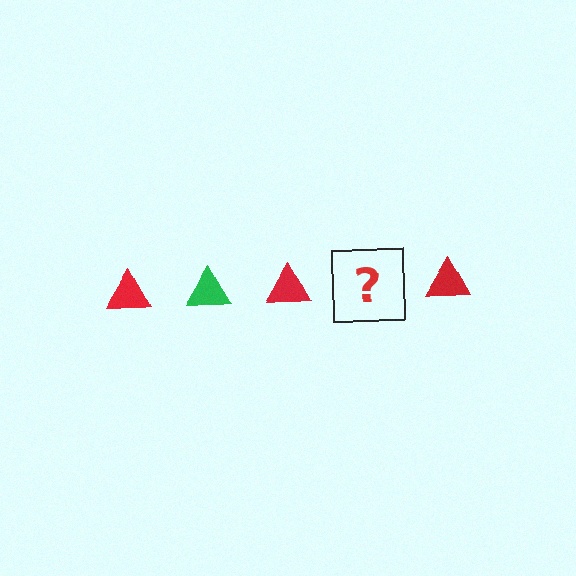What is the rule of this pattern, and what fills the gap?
The rule is that the pattern cycles through red, green triangles. The gap should be filled with a green triangle.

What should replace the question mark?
The question mark should be replaced with a green triangle.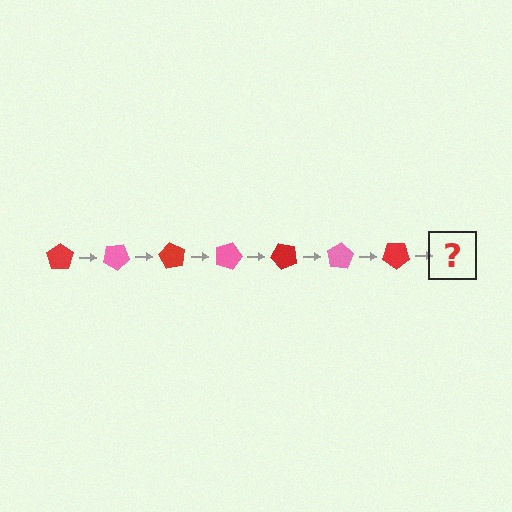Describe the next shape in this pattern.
It should be a pink pentagon, rotated 210 degrees from the start.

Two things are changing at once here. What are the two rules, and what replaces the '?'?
The two rules are that it rotates 30 degrees each step and the color cycles through red and pink. The '?' should be a pink pentagon, rotated 210 degrees from the start.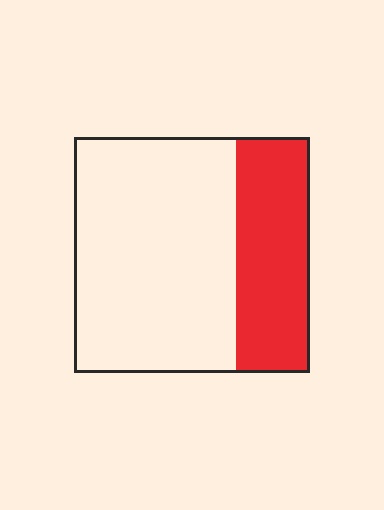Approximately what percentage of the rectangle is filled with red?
Approximately 30%.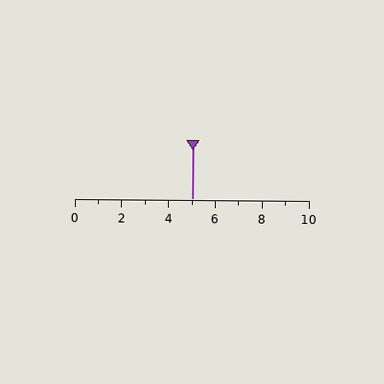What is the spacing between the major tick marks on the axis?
The major ticks are spaced 2 apart.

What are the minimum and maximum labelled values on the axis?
The axis runs from 0 to 10.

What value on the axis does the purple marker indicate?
The marker indicates approximately 5.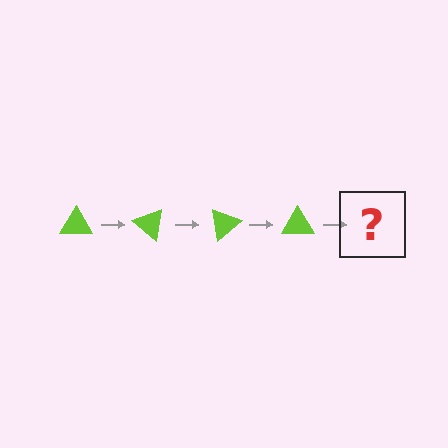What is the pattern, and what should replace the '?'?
The pattern is that the triangle rotates 40 degrees each step. The '?' should be a lime triangle rotated 160 degrees.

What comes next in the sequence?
The next element should be a lime triangle rotated 160 degrees.